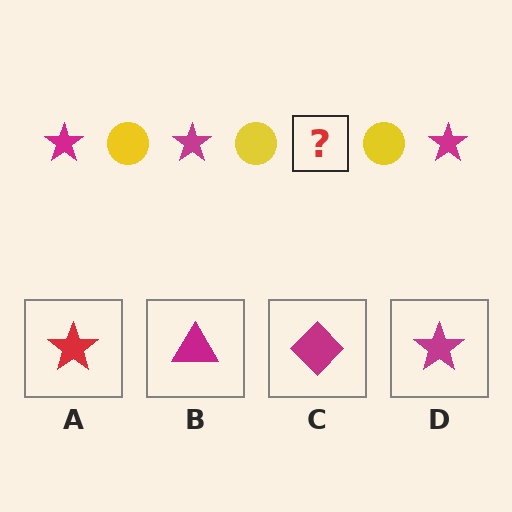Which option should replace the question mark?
Option D.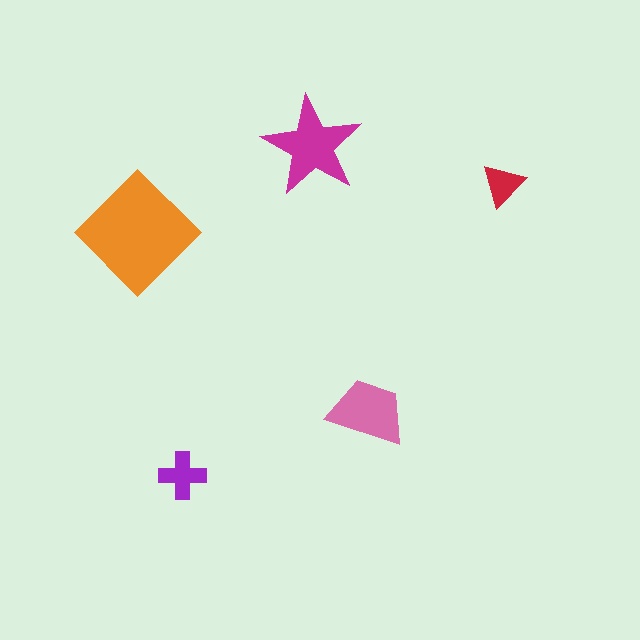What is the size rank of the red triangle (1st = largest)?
5th.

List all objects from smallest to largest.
The red triangle, the purple cross, the pink trapezoid, the magenta star, the orange diamond.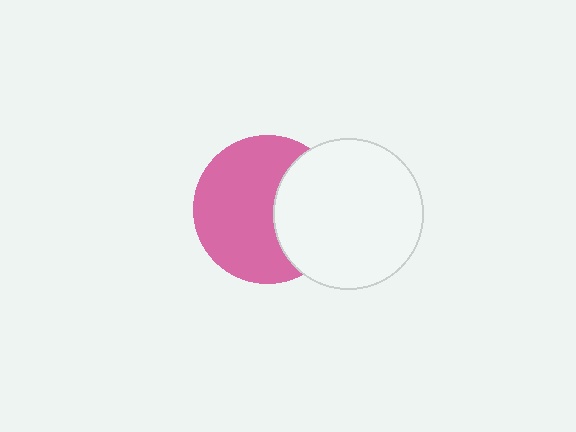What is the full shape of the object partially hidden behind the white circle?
The partially hidden object is a pink circle.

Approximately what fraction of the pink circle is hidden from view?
Roughly 35% of the pink circle is hidden behind the white circle.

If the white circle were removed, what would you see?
You would see the complete pink circle.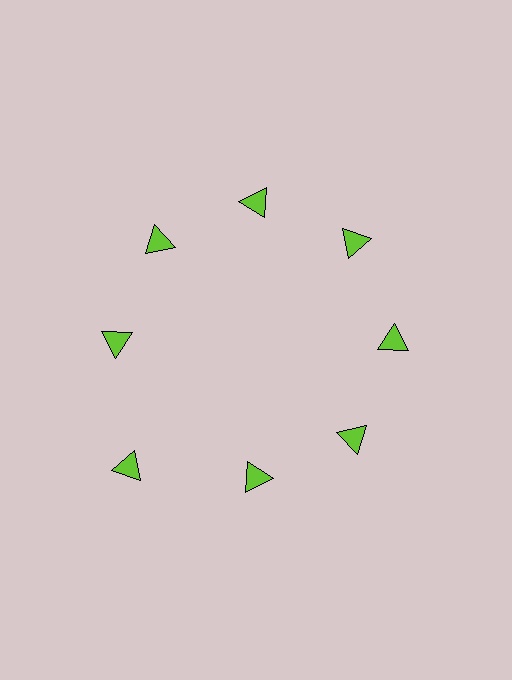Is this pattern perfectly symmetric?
No. The 8 lime triangles are arranged in a ring, but one element near the 8 o'clock position is pushed outward from the center, breaking the 8-fold rotational symmetry.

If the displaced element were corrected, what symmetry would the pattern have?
It would have 8-fold rotational symmetry — the pattern would map onto itself every 45 degrees.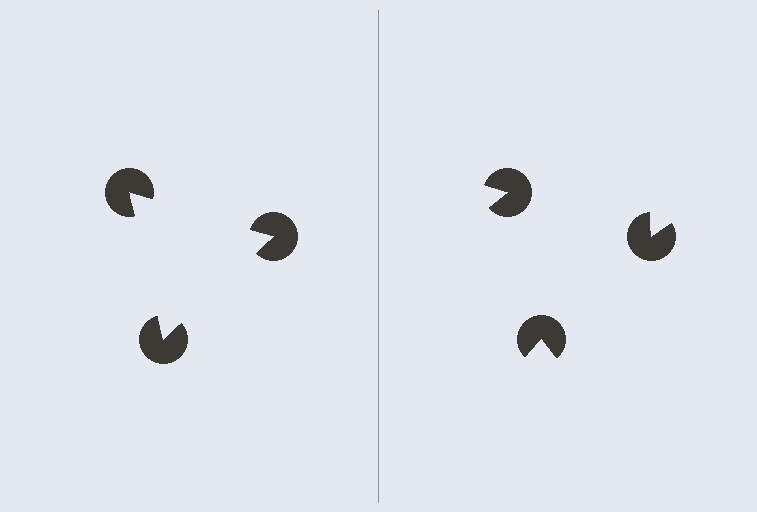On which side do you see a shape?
An illusory triangle appears on the left side. On the right side the wedge cuts are rotated, so no coherent shape forms.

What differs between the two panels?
The pac-man discs are positioned identically on both sides; only the wedge orientations differ. On the left they align to a triangle; on the right they are misaligned.